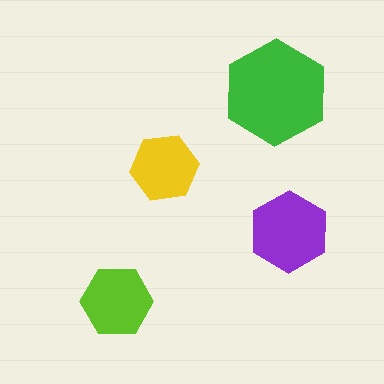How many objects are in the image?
There are 4 objects in the image.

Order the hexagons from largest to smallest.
the green one, the purple one, the lime one, the yellow one.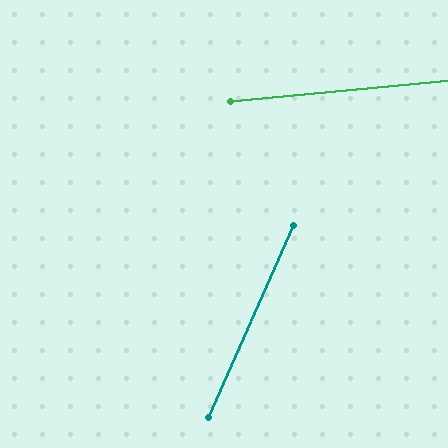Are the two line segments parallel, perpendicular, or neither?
Neither parallel nor perpendicular — they differ by about 60°.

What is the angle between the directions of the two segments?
Approximately 60 degrees.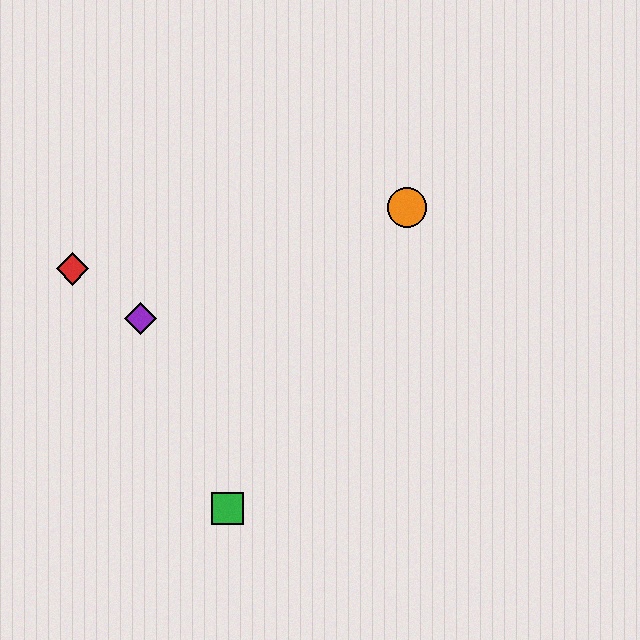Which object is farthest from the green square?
The orange circle is farthest from the green square.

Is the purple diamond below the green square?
No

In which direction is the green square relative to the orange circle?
The green square is below the orange circle.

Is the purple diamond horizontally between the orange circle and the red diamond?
Yes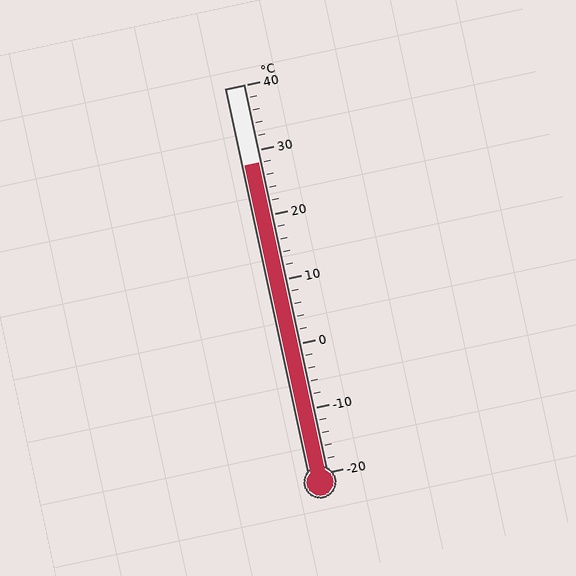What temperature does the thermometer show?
The thermometer shows approximately 28°C.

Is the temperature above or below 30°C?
The temperature is below 30°C.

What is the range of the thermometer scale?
The thermometer scale ranges from -20°C to 40°C.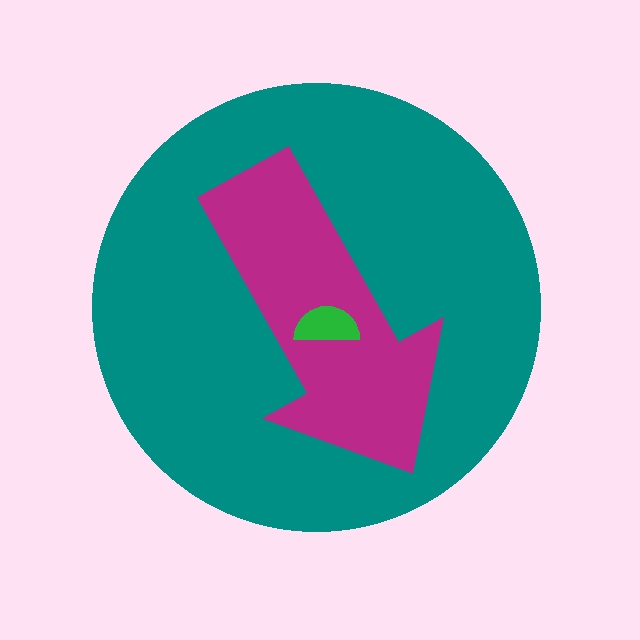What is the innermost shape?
The green semicircle.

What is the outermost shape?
The teal circle.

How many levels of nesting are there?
3.